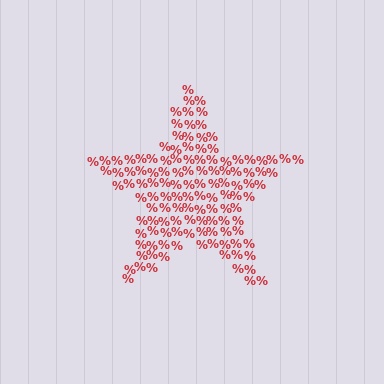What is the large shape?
The large shape is a star.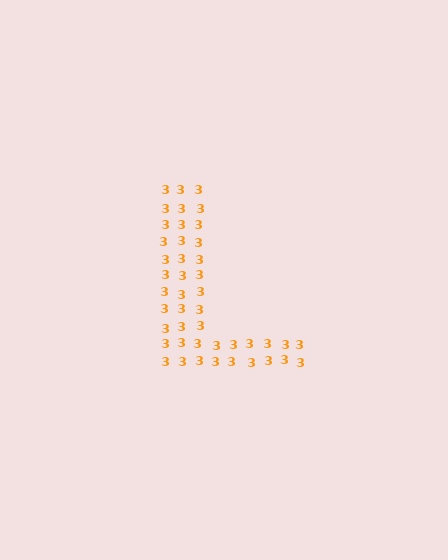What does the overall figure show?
The overall figure shows the letter L.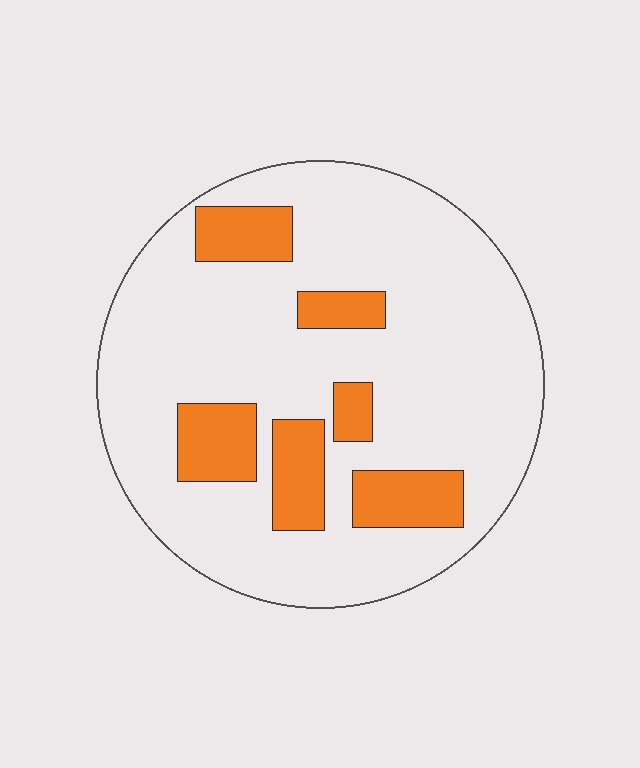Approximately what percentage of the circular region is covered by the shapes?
Approximately 20%.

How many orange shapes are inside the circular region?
6.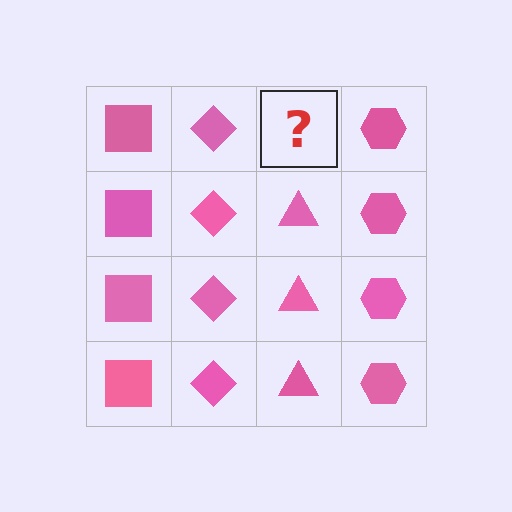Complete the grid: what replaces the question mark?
The question mark should be replaced with a pink triangle.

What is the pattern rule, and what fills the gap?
The rule is that each column has a consistent shape. The gap should be filled with a pink triangle.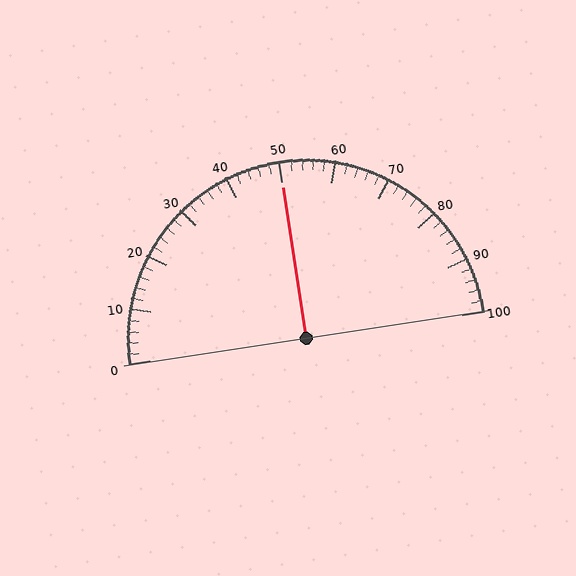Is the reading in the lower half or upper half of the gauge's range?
The reading is in the upper half of the range (0 to 100).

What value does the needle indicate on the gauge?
The needle indicates approximately 50.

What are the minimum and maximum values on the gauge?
The gauge ranges from 0 to 100.